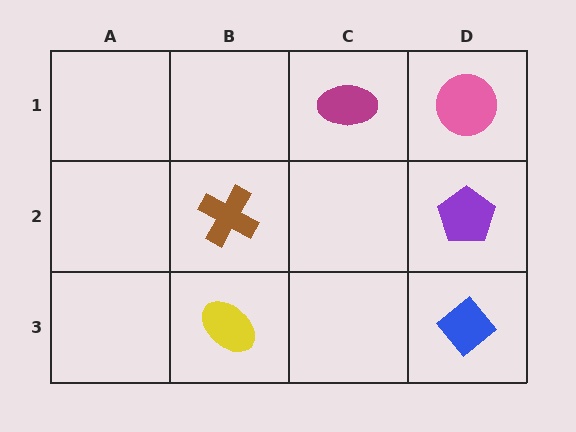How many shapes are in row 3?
2 shapes.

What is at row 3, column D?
A blue diamond.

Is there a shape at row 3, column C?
No, that cell is empty.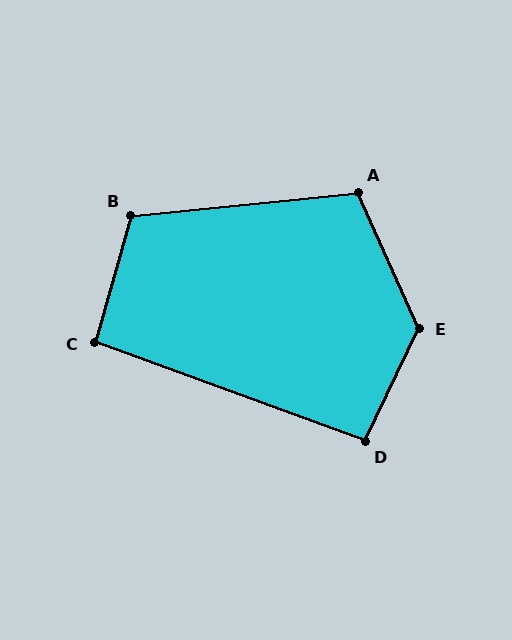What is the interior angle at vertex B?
Approximately 112 degrees (obtuse).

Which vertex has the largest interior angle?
E, at approximately 130 degrees.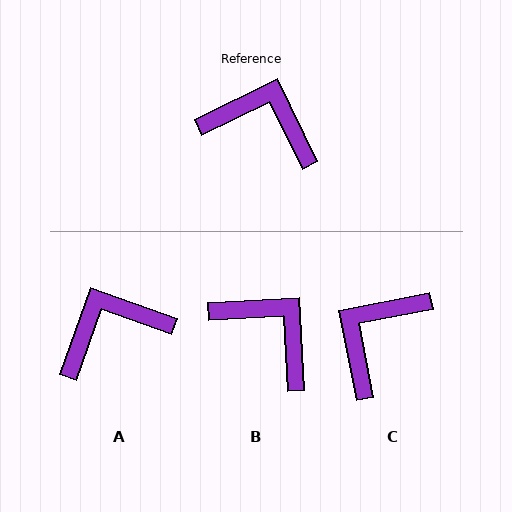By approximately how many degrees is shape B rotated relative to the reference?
Approximately 23 degrees clockwise.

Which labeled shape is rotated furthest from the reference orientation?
C, about 75 degrees away.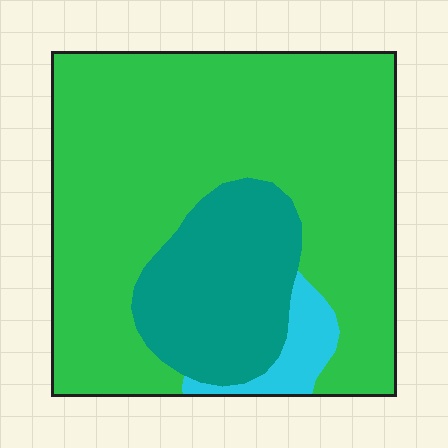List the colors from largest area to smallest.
From largest to smallest: green, teal, cyan.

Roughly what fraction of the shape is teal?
Teal takes up less than a quarter of the shape.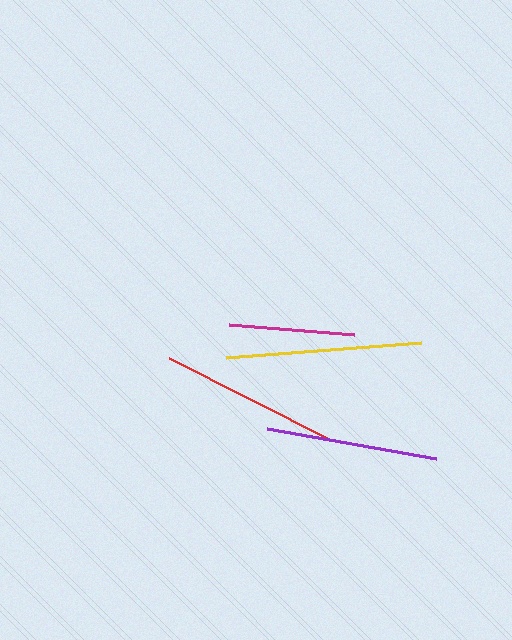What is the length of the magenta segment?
The magenta segment is approximately 125 pixels long.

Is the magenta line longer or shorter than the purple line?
The purple line is longer than the magenta line.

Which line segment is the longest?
The yellow line is the longest at approximately 195 pixels.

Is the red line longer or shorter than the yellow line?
The yellow line is longer than the red line.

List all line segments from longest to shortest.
From longest to shortest: yellow, red, purple, magenta.